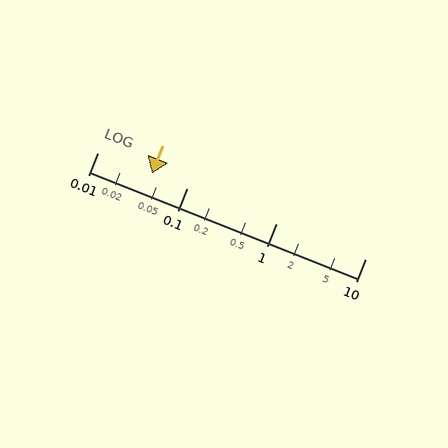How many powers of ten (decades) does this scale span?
The scale spans 3 decades, from 0.01 to 10.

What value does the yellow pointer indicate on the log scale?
The pointer indicates approximately 0.041.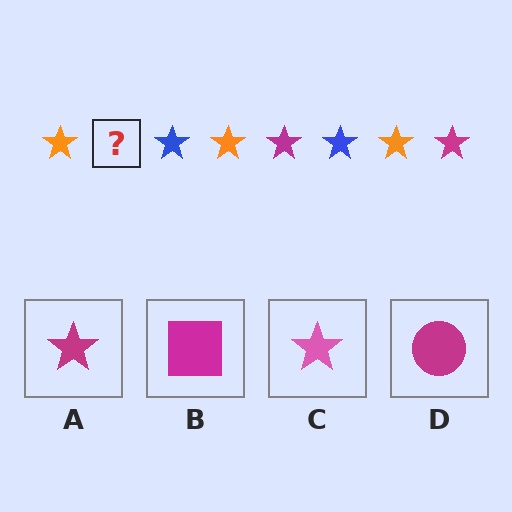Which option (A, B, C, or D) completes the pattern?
A.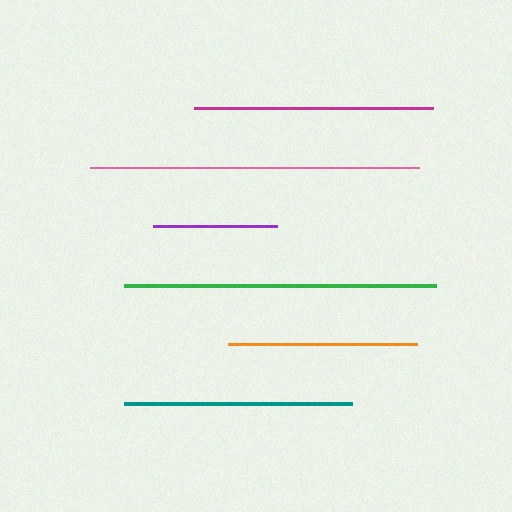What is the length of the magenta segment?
The magenta segment is approximately 239 pixels long.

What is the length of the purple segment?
The purple segment is approximately 125 pixels long.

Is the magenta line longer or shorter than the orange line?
The magenta line is longer than the orange line.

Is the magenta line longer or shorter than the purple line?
The magenta line is longer than the purple line.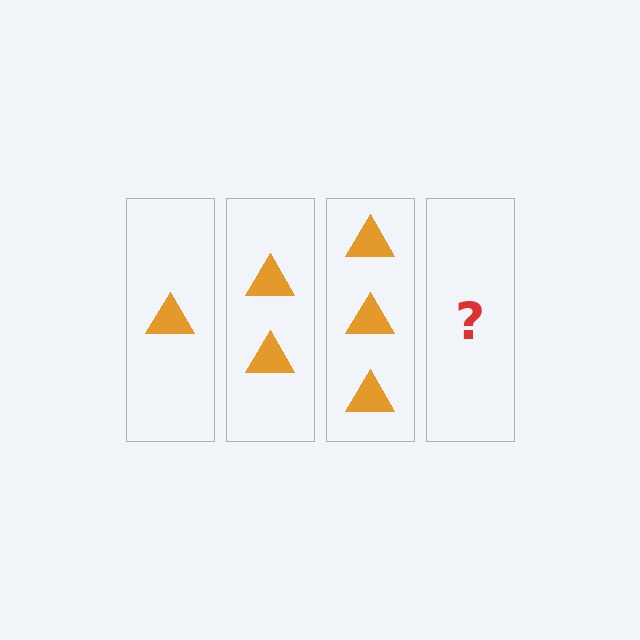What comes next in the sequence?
The next element should be 4 triangles.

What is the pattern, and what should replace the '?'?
The pattern is that each step adds one more triangle. The '?' should be 4 triangles.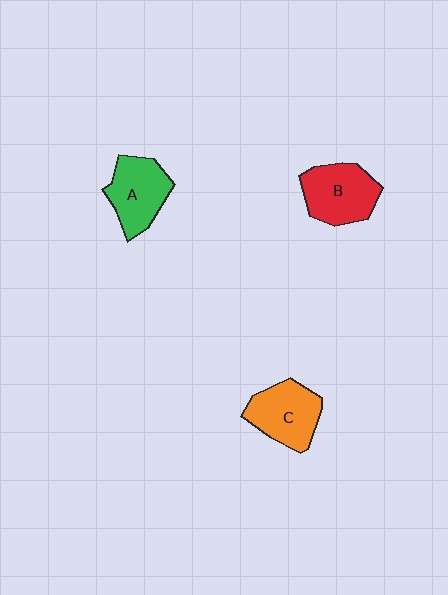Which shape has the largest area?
Shape B (red).